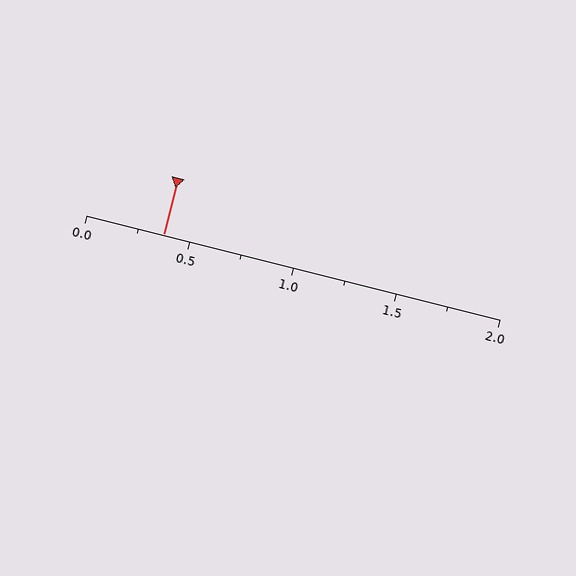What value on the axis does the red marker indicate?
The marker indicates approximately 0.38.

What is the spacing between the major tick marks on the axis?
The major ticks are spaced 0.5 apart.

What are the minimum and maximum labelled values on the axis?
The axis runs from 0.0 to 2.0.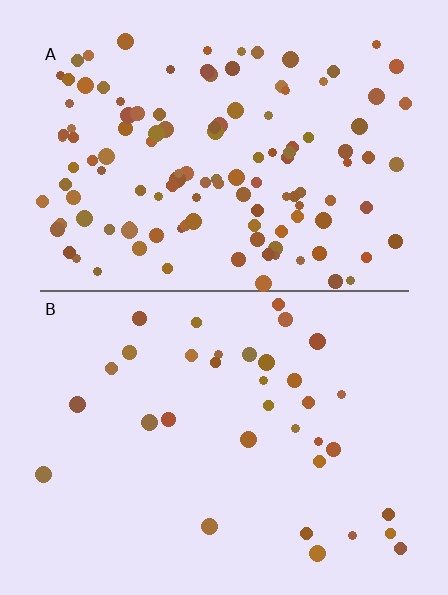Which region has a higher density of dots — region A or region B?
A (the top).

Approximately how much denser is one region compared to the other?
Approximately 3.5× — region A over region B.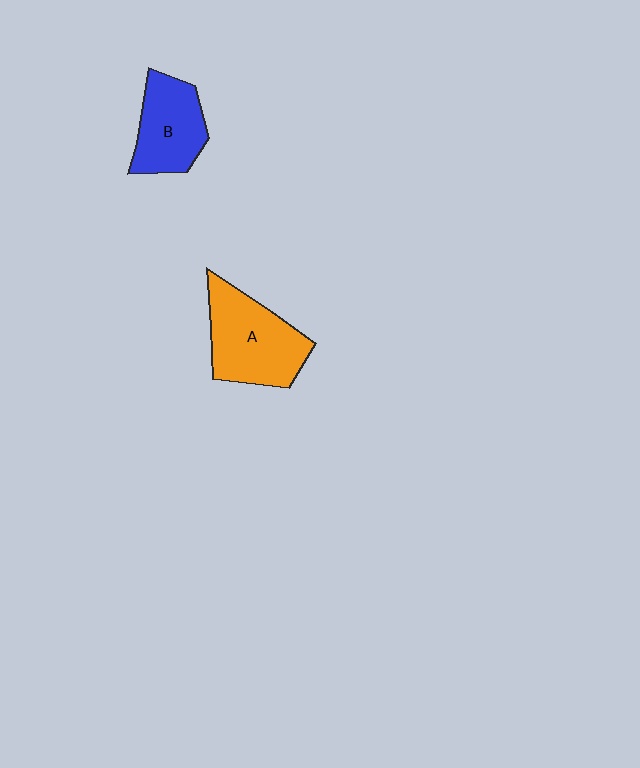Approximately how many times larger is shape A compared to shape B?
Approximately 1.3 times.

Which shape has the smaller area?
Shape B (blue).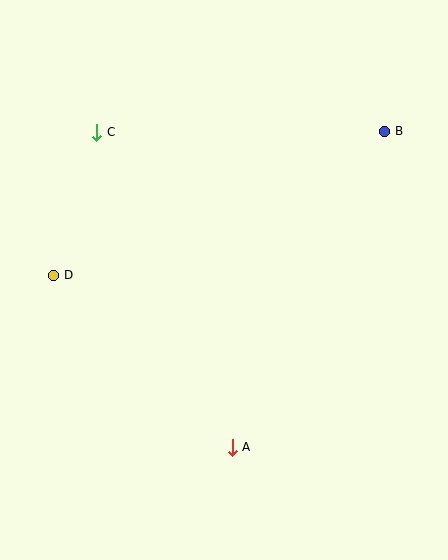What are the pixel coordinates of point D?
Point D is at (54, 275).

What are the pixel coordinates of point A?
Point A is at (232, 447).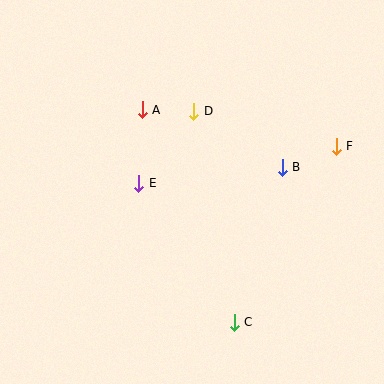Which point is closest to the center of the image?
Point E at (139, 183) is closest to the center.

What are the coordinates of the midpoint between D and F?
The midpoint between D and F is at (265, 129).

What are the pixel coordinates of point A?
Point A is at (142, 110).